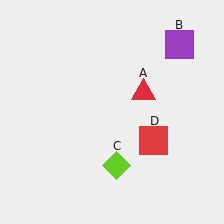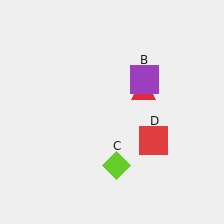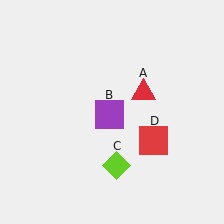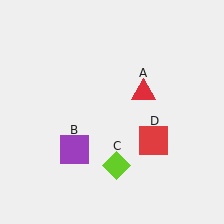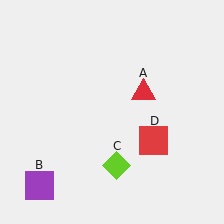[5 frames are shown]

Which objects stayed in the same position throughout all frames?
Red triangle (object A) and lime diamond (object C) and red square (object D) remained stationary.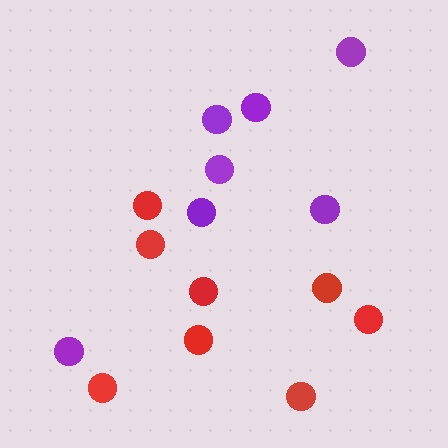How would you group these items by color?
There are 2 groups: one group of purple circles (7) and one group of red circles (8).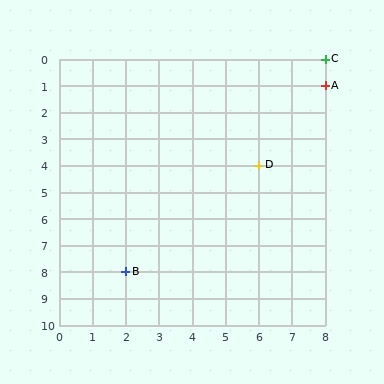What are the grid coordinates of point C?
Point C is at grid coordinates (8, 0).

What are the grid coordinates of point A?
Point A is at grid coordinates (8, 1).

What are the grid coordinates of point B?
Point B is at grid coordinates (2, 8).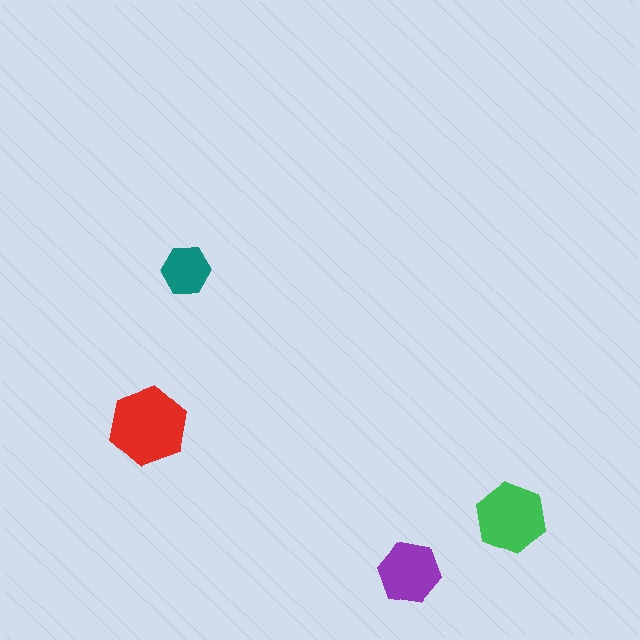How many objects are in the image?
There are 4 objects in the image.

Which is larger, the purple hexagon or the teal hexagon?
The purple one.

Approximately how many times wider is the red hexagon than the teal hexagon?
About 1.5 times wider.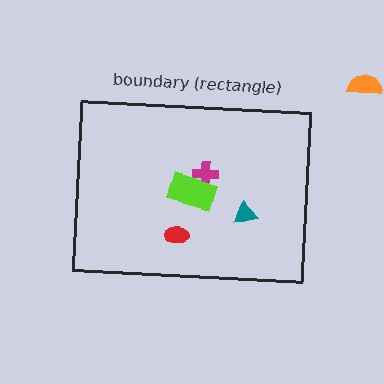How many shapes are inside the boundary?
4 inside, 1 outside.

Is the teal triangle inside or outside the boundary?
Inside.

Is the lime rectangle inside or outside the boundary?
Inside.